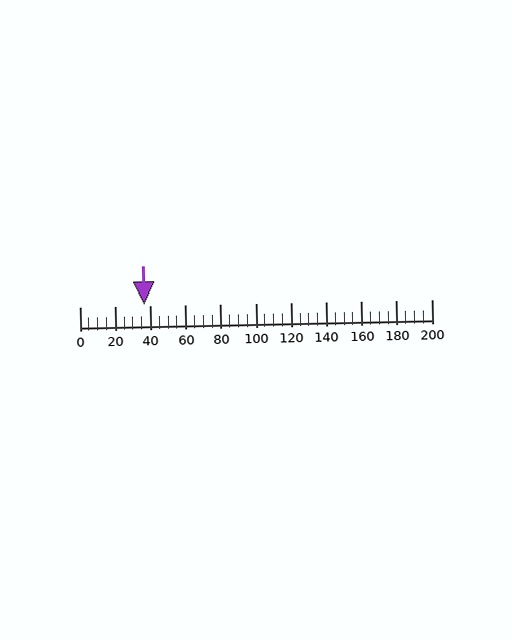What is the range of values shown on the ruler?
The ruler shows values from 0 to 200.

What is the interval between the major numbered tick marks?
The major tick marks are spaced 20 units apart.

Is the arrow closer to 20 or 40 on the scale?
The arrow is closer to 40.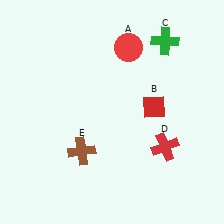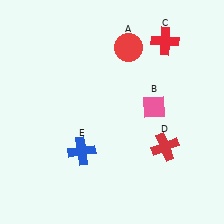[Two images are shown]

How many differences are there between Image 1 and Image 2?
There are 3 differences between the two images.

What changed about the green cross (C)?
In Image 1, C is green. In Image 2, it changed to red.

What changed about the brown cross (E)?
In Image 1, E is brown. In Image 2, it changed to blue.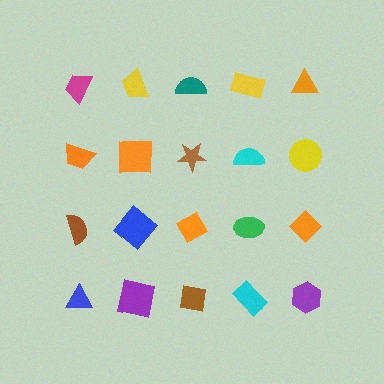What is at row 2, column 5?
A yellow circle.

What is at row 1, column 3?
A teal semicircle.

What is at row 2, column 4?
A cyan semicircle.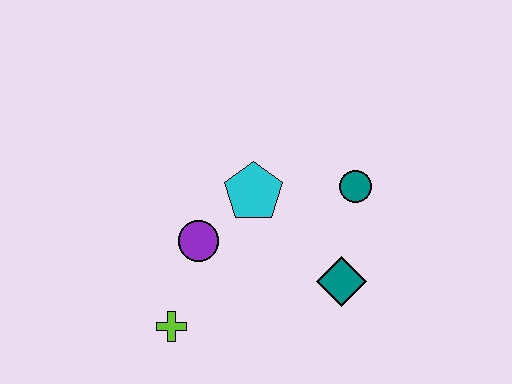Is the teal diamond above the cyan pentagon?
No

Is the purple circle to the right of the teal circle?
No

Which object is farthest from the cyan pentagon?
The lime cross is farthest from the cyan pentagon.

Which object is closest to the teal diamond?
The teal circle is closest to the teal diamond.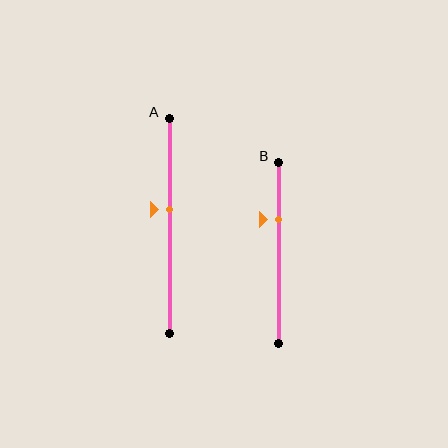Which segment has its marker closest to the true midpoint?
Segment A has its marker closest to the true midpoint.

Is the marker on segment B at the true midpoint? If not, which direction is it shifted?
No, the marker on segment B is shifted upward by about 18% of the segment length.